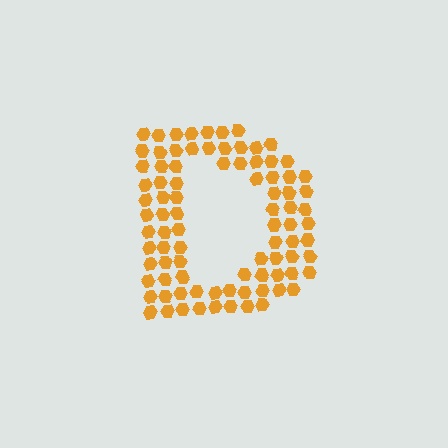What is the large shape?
The large shape is the letter D.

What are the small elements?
The small elements are hexagons.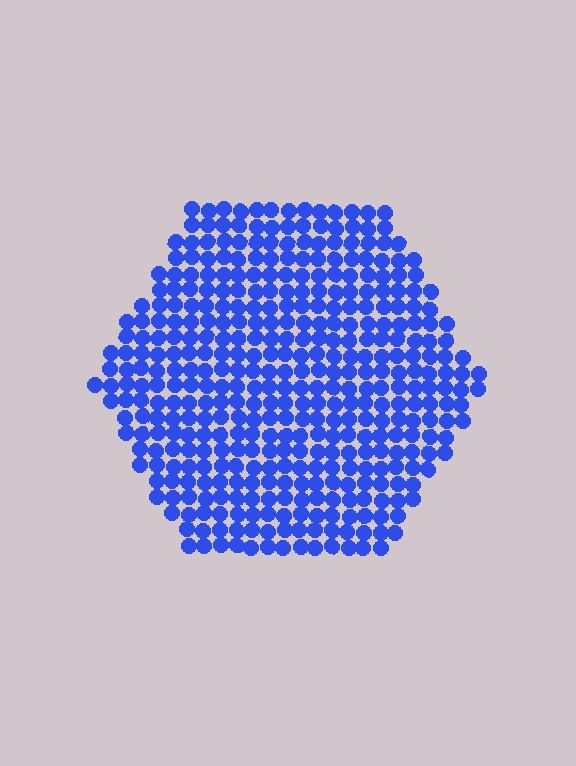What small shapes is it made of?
It is made of small circles.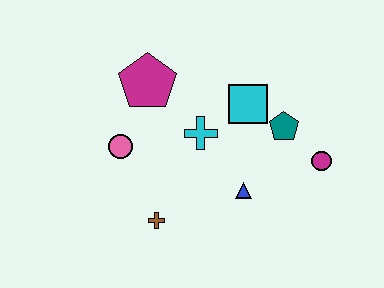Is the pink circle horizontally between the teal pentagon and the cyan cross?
No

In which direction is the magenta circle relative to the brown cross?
The magenta circle is to the right of the brown cross.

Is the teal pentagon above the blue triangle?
Yes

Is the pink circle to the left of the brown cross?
Yes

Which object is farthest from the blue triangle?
The magenta pentagon is farthest from the blue triangle.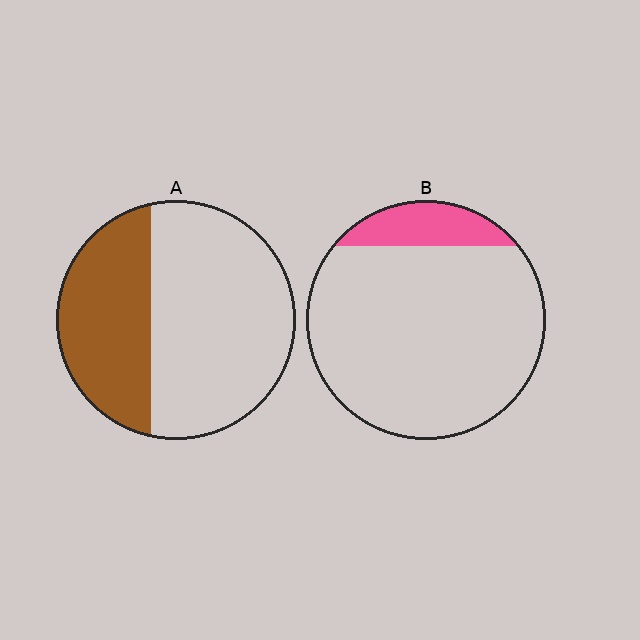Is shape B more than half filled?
No.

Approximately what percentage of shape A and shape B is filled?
A is approximately 35% and B is approximately 15%.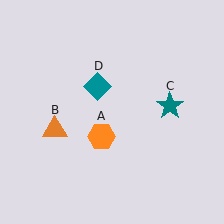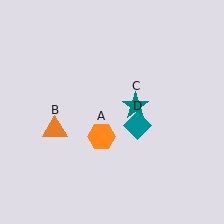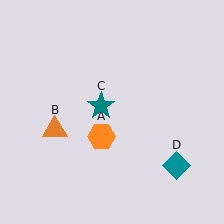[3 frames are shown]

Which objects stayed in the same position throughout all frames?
Orange hexagon (object A) and orange triangle (object B) remained stationary.